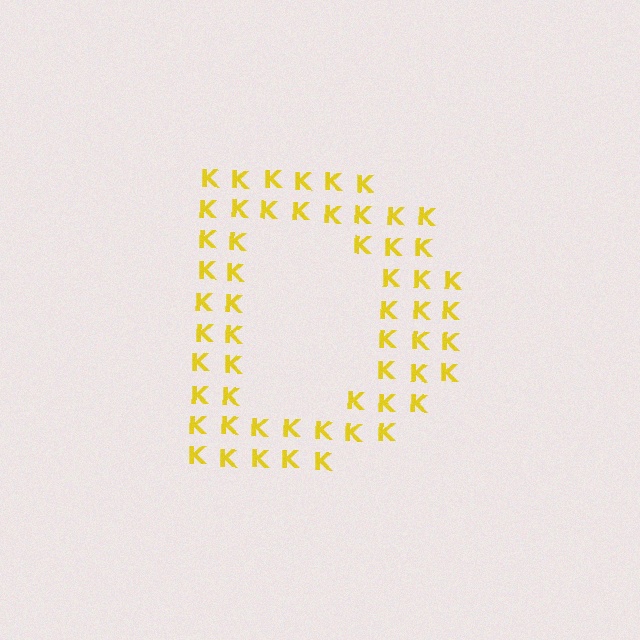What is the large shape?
The large shape is the letter D.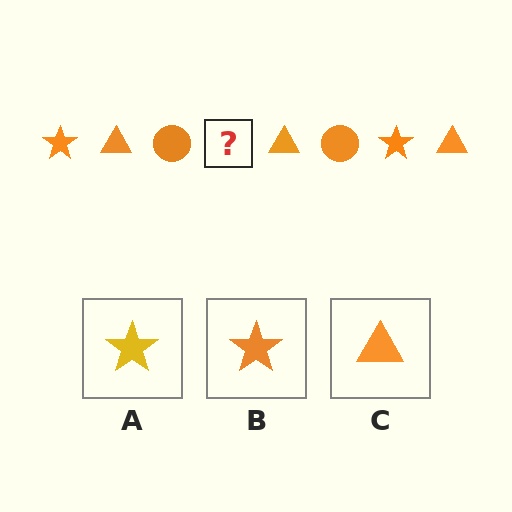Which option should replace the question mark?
Option B.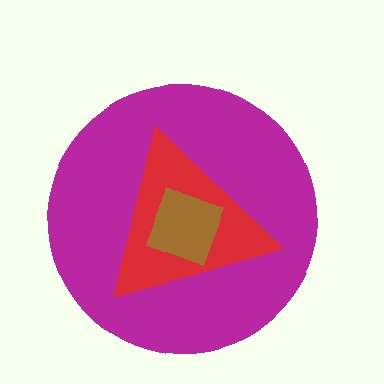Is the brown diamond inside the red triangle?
Yes.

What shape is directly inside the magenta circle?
The red triangle.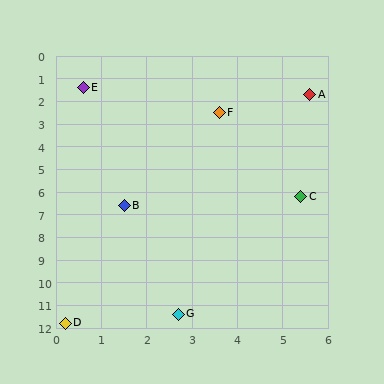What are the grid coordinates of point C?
Point C is at approximately (5.4, 6.2).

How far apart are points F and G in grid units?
Points F and G are about 8.9 grid units apart.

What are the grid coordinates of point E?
Point E is at approximately (0.6, 1.4).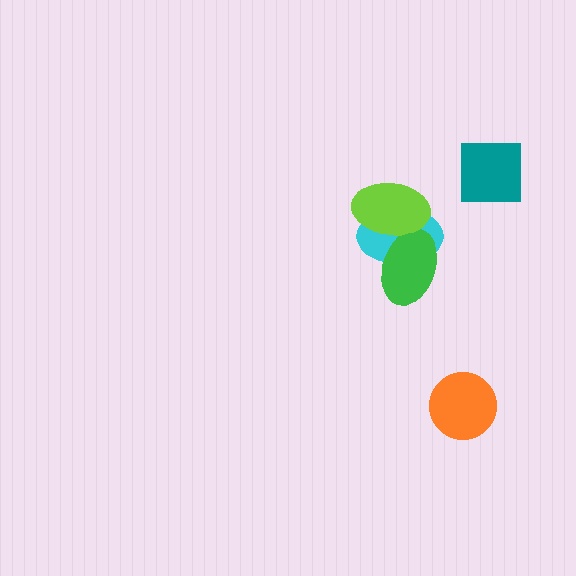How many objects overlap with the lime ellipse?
2 objects overlap with the lime ellipse.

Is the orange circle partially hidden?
No, no other shape covers it.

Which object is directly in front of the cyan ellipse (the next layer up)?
The green ellipse is directly in front of the cyan ellipse.